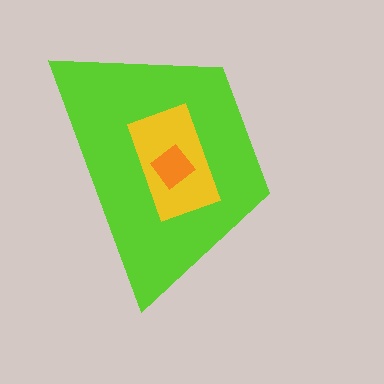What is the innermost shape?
The orange diamond.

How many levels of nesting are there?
3.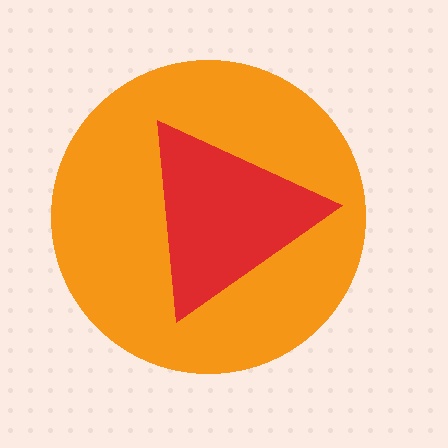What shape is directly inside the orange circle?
The red triangle.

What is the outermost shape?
The orange circle.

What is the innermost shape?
The red triangle.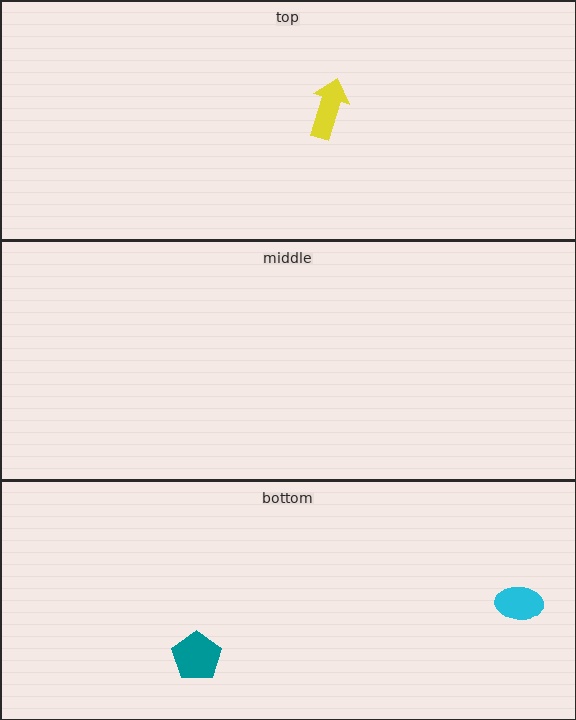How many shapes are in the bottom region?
2.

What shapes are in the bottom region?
The cyan ellipse, the teal pentagon.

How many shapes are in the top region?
1.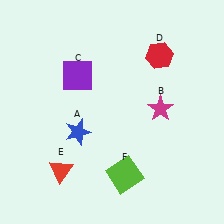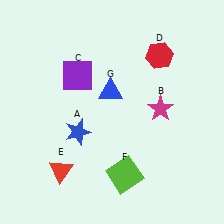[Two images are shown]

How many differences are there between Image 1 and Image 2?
There is 1 difference between the two images.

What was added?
A blue triangle (G) was added in Image 2.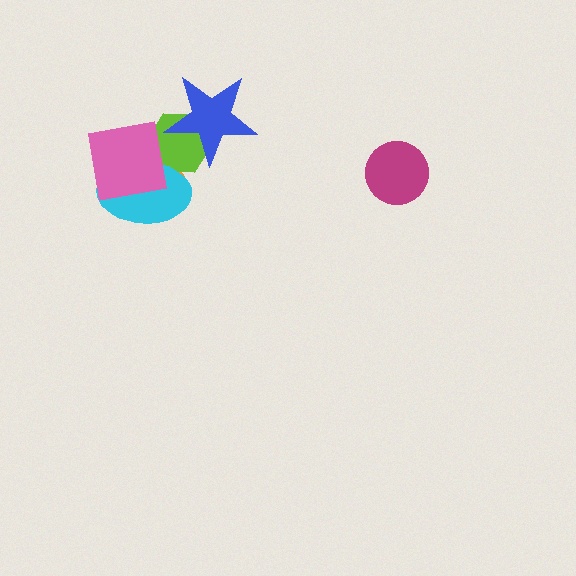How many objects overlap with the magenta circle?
0 objects overlap with the magenta circle.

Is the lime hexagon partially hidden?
Yes, it is partially covered by another shape.